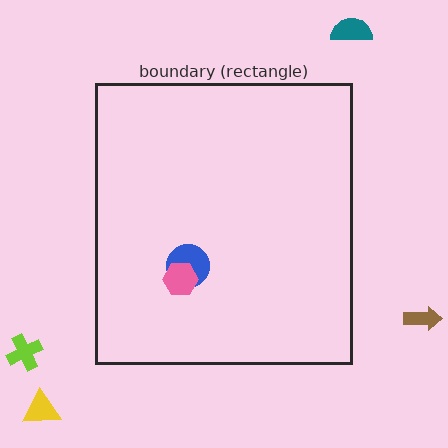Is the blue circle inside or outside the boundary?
Inside.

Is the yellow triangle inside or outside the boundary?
Outside.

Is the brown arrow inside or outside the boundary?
Outside.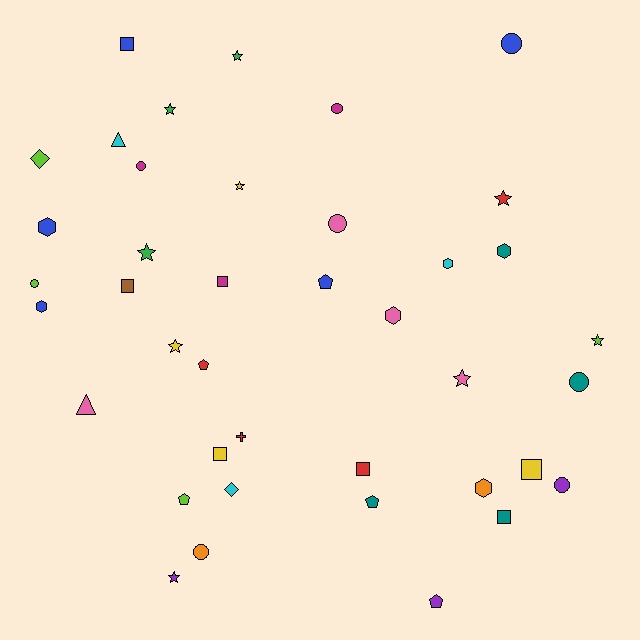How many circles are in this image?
There are 8 circles.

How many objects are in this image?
There are 40 objects.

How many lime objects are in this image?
There are 4 lime objects.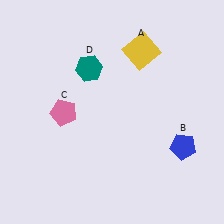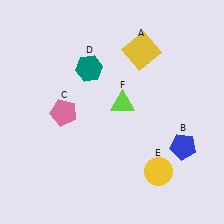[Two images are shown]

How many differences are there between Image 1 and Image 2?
There are 2 differences between the two images.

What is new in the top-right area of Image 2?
A lime triangle (F) was added in the top-right area of Image 2.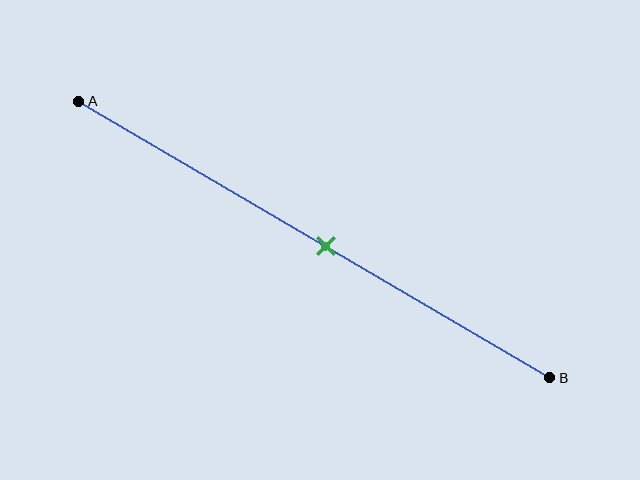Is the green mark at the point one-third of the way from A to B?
No, the mark is at about 50% from A, not at the 33% one-third point.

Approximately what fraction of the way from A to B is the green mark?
The green mark is approximately 50% of the way from A to B.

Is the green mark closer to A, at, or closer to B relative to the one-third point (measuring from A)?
The green mark is closer to point B than the one-third point of segment AB.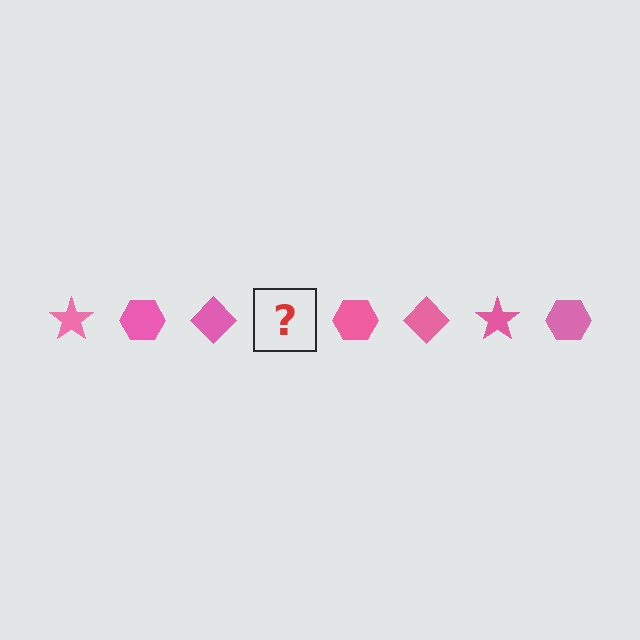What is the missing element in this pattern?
The missing element is a pink star.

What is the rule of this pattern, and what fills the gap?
The rule is that the pattern cycles through star, hexagon, diamond shapes in pink. The gap should be filled with a pink star.